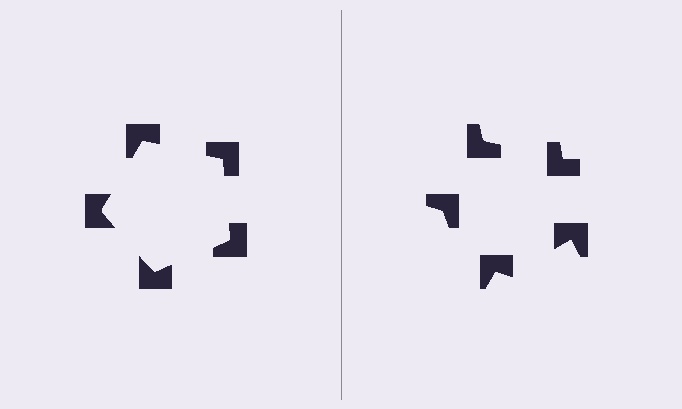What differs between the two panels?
The notched squares are positioned identically on both sides; only the wedge orientations differ. On the left they align to a pentagon; on the right they are misaligned.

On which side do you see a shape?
An illusory pentagon appears on the left side. On the right side the wedge cuts are rotated, so no coherent shape forms.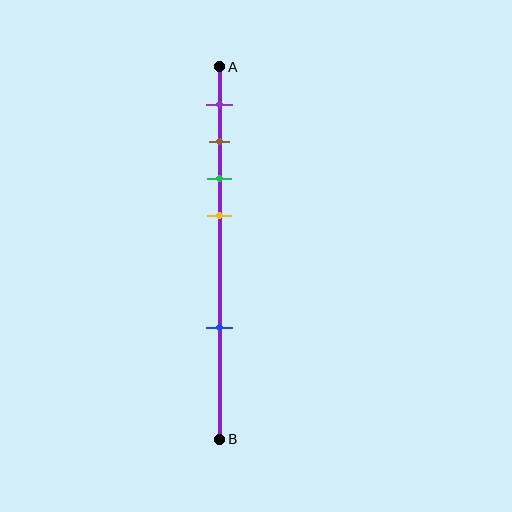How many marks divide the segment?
There are 5 marks dividing the segment.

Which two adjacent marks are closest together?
The brown and green marks are the closest adjacent pair.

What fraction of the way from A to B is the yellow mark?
The yellow mark is approximately 40% (0.4) of the way from A to B.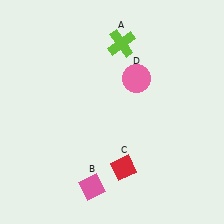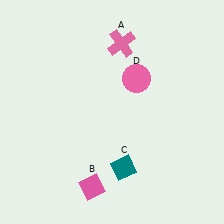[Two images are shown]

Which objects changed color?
A changed from lime to pink. C changed from red to teal.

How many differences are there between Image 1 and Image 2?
There are 2 differences between the two images.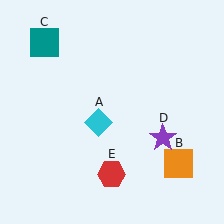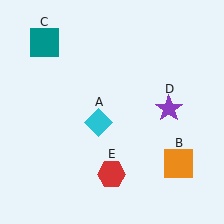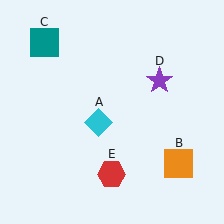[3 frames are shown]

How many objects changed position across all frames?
1 object changed position: purple star (object D).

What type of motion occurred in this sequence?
The purple star (object D) rotated counterclockwise around the center of the scene.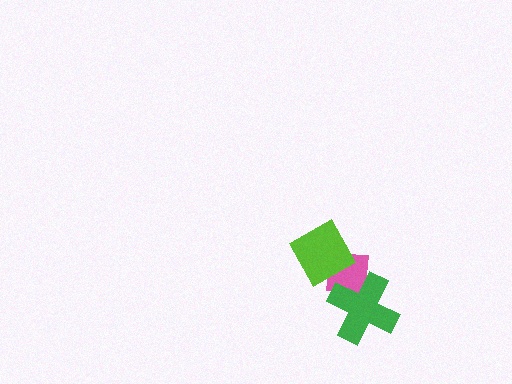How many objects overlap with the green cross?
1 object overlaps with the green cross.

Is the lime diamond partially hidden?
No, no other shape covers it.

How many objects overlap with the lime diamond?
1 object overlaps with the lime diamond.